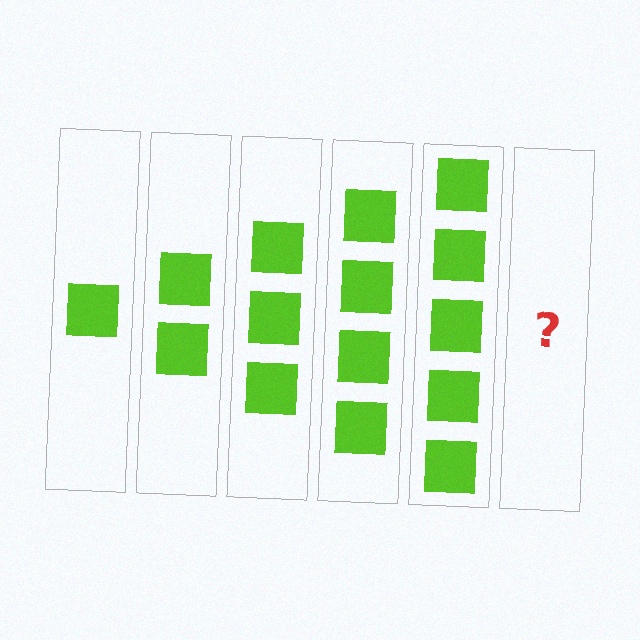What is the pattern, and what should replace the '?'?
The pattern is that each step adds one more square. The '?' should be 6 squares.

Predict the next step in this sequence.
The next step is 6 squares.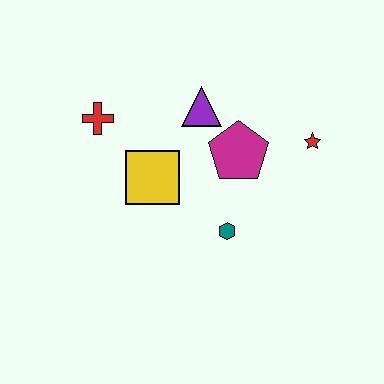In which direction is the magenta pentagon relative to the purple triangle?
The magenta pentagon is below the purple triangle.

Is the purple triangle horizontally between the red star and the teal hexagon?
No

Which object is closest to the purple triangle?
The magenta pentagon is closest to the purple triangle.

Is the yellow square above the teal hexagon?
Yes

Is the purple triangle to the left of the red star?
Yes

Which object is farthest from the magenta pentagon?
The red cross is farthest from the magenta pentagon.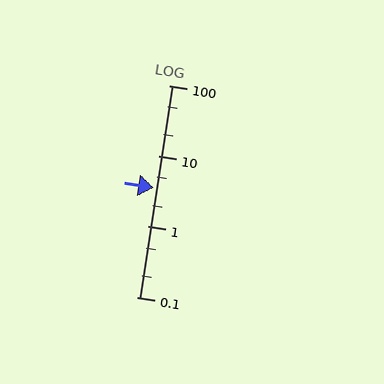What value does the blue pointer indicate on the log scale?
The pointer indicates approximately 3.5.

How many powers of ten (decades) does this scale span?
The scale spans 3 decades, from 0.1 to 100.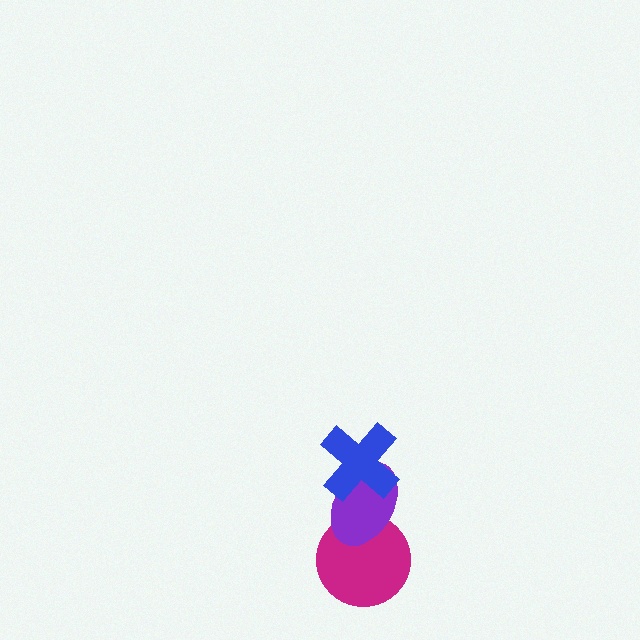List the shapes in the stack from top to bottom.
From top to bottom: the blue cross, the purple ellipse, the magenta circle.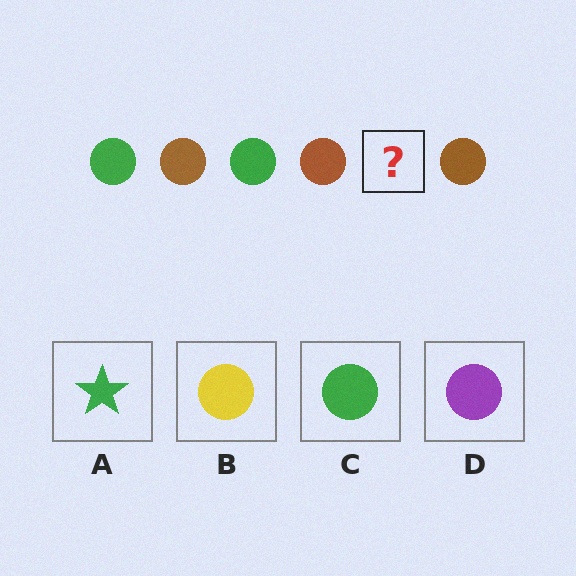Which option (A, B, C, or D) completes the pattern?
C.